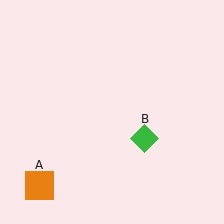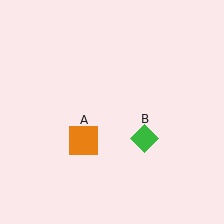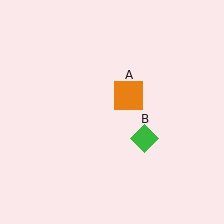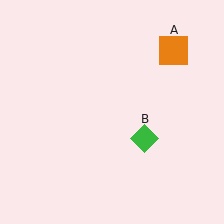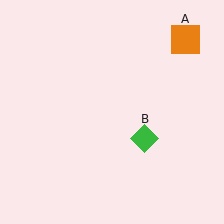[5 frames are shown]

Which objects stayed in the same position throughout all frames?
Green diamond (object B) remained stationary.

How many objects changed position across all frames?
1 object changed position: orange square (object A).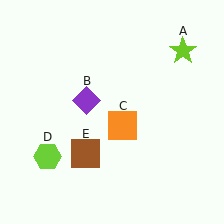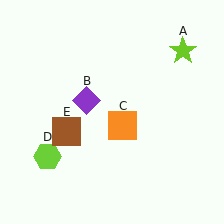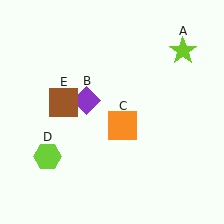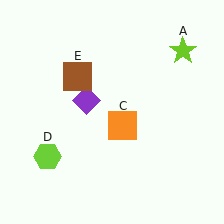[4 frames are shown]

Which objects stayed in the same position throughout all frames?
Lime star (object A) and purple diamond (object B) and orange square (object C) and lime hexagon (object D) remained stationary.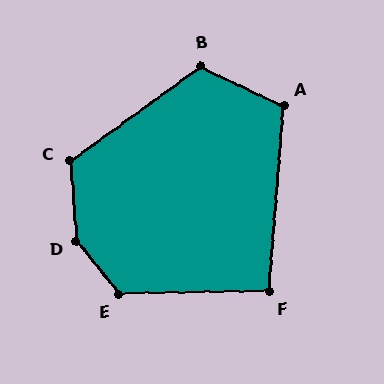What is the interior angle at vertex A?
Approximately 111 degrees (obtuse).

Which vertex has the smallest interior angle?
F, at approximately 96 degrees.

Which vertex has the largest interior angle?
D, at approximately 146 degrees.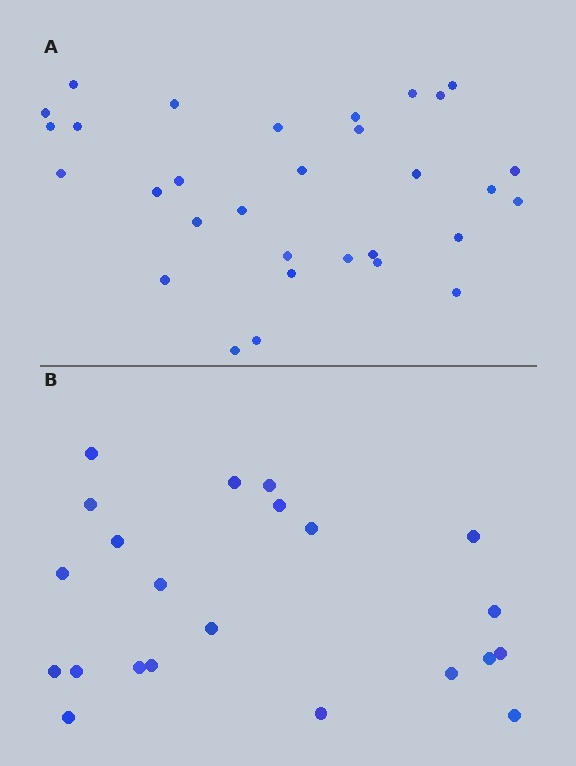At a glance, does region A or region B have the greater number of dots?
Region A (the top region) has more dots.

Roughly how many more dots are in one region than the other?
Region A has roughly 8 or so more dots than region B.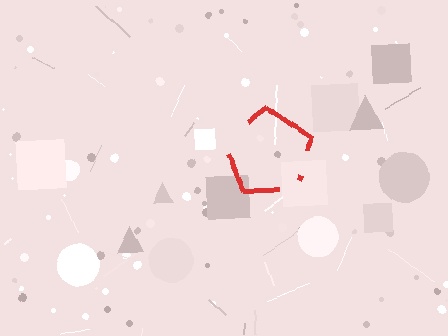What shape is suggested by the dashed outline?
The dashed outline suggests a pentagon.